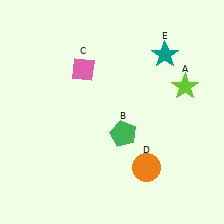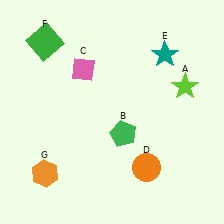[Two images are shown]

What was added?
A green square (F), an orange hexagon (G) were added in Image 2.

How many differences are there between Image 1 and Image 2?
There are 2 differences between the two images.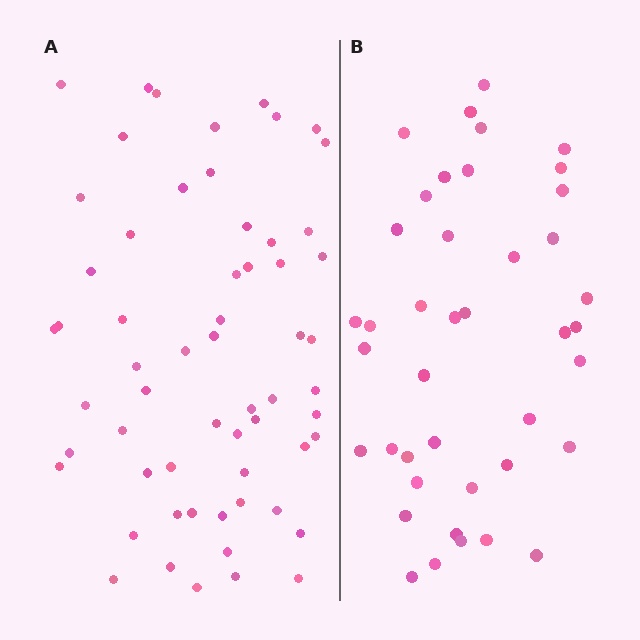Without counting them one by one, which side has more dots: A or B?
Region A (the left region) has more dots.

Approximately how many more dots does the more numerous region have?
Region A has approximately 20 more dots than region B.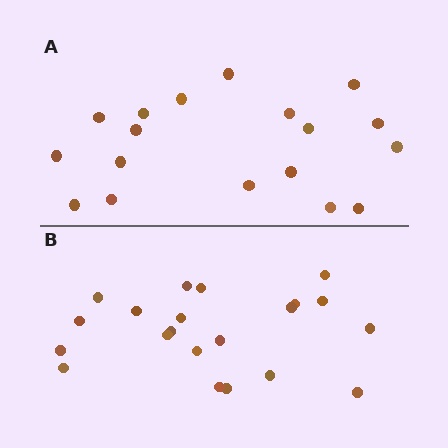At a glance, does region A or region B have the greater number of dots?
Region B (the bottom region) has more dots.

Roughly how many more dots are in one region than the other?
Region B has just a few more — roughly 2 or 3 more dots than region A.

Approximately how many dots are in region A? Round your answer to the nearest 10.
About 20 dots. (The exact count is 18, which rounds to 20.)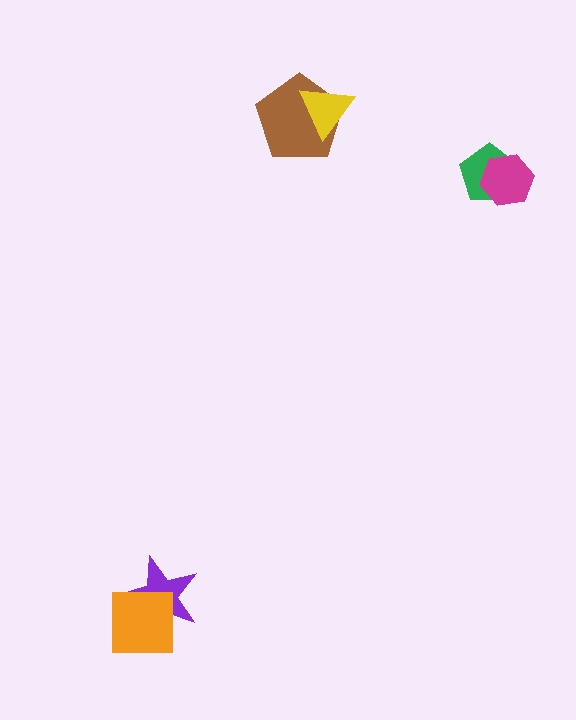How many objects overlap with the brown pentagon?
1 object overlaps with the brown pentagon.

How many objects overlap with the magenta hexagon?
1 object overlaps with the magenta hexagon.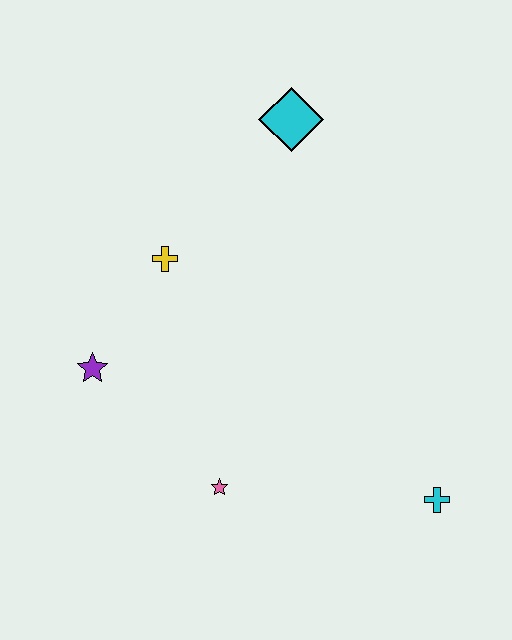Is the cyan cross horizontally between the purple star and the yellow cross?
No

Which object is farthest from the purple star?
The cyan cross is farthest from the purple star.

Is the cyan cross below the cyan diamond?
Yes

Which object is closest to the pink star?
The purple star is closest to the pink star.